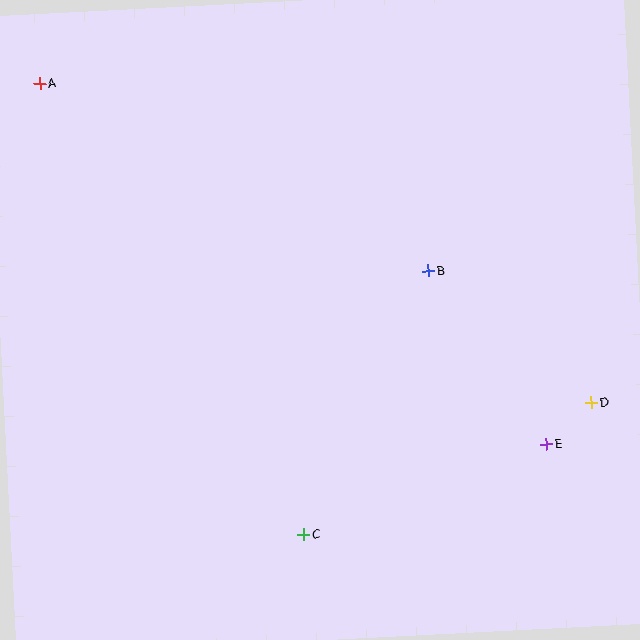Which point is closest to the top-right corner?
Point B is closest to the top-right corner.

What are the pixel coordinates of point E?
Point E is at (546, 444).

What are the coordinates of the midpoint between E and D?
The midpoint between E and D is at (569, 424).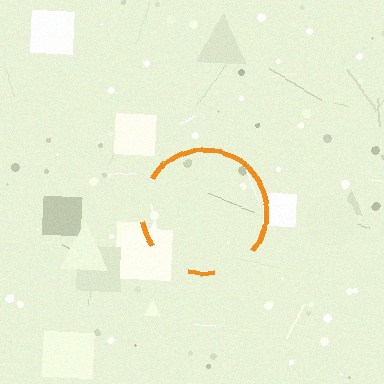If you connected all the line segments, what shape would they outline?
They would outline a circle.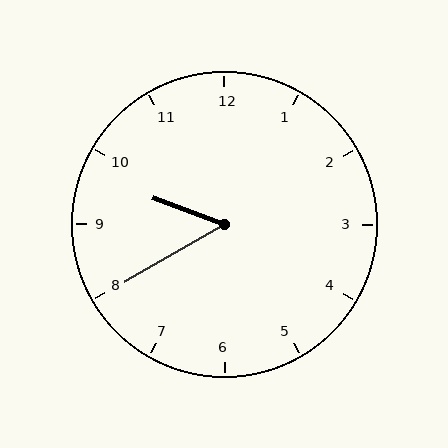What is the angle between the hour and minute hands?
Approximately 50 degrees.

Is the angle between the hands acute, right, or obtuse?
It is acute.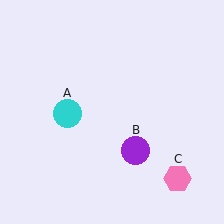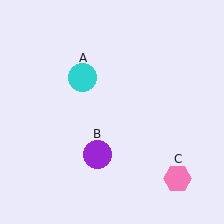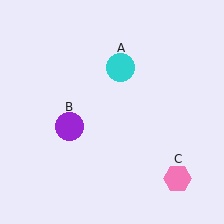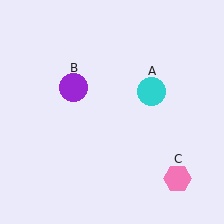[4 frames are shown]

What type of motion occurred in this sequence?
The cyan circle (object A), purple circle (object B) rotated clockwise around the center of the scene.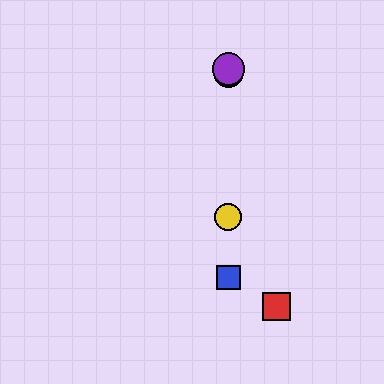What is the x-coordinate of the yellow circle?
The yellow circle is at x≈228.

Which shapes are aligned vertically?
The blue square, the green circle, the yellow circle, the purple circle are aligned vertically.